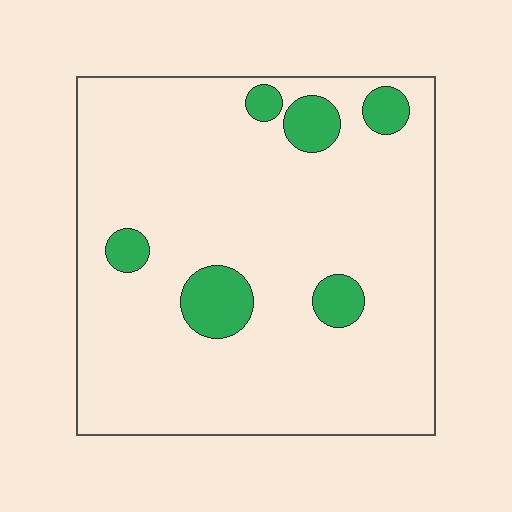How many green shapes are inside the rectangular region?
6.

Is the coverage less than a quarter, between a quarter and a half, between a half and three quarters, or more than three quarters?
Less than a quarter.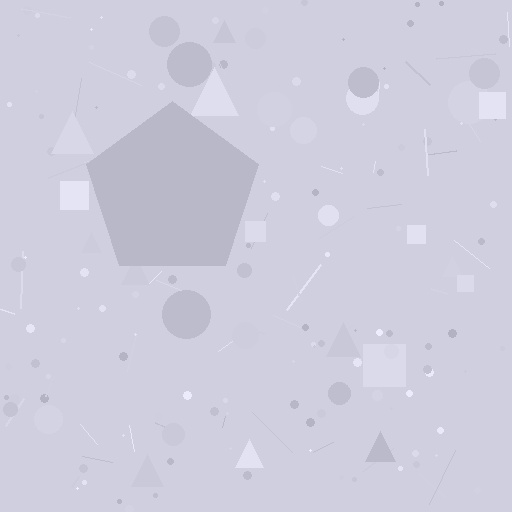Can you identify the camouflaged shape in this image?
The camouflaged shape is a pentagon.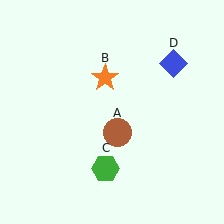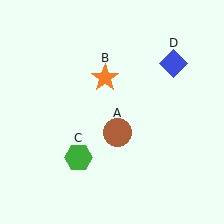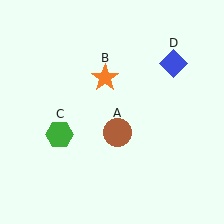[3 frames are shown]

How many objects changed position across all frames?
1 object changed position: green hexagon (object C).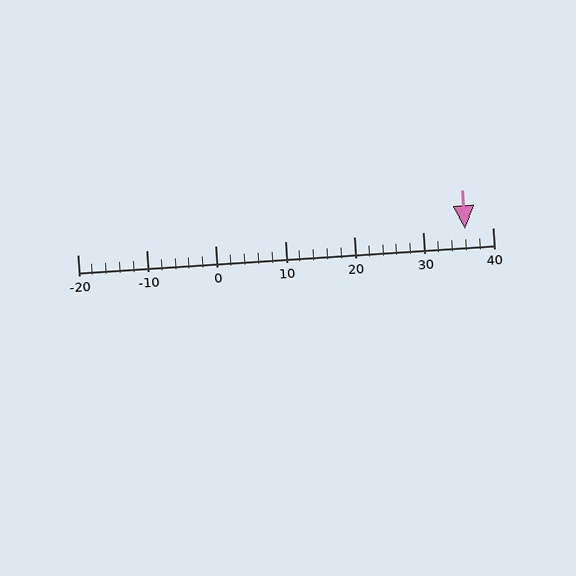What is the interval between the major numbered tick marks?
The major tick marks are spaced 10 units apart.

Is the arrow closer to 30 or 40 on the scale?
The arrow is closer to 40.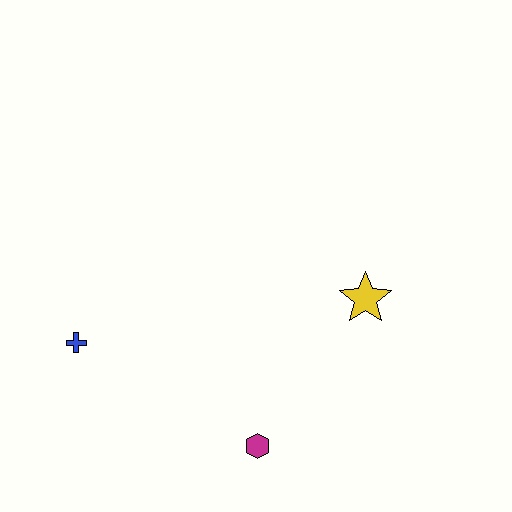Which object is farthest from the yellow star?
The blue cross is farthest from the yellow star.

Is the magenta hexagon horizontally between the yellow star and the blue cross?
Yes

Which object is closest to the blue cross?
The magenta hexagon is closest to the blue cross.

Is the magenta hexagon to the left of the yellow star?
Yes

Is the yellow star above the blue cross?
Yes